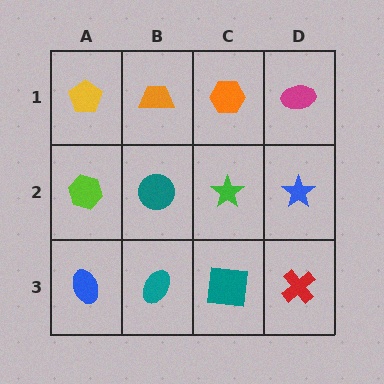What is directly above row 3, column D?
A blue star.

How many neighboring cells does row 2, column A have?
3.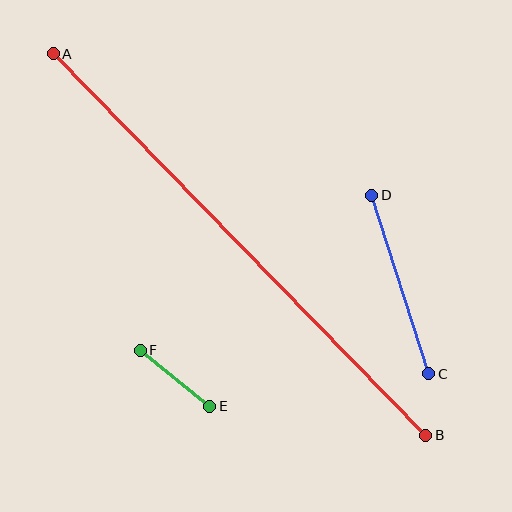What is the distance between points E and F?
The distance is approximately 89 pixels.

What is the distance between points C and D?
The distance is approximately 187 pixels.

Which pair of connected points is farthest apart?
Points A and B are farthest apart.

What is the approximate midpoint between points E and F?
The midpoint is at approximately (175, 378) pixels.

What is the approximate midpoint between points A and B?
The midpoint is at approximately (240, 245) pixels.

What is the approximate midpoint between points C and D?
The midpoint is at approximately (400, 285) pixels.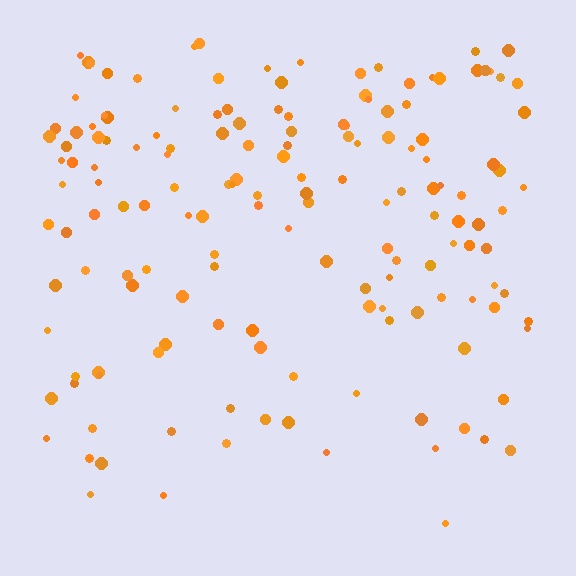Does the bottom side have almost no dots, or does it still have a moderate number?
Still a moderate number, just noticeably fewer than the top.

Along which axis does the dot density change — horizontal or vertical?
Vertical.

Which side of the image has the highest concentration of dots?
The top.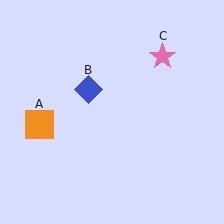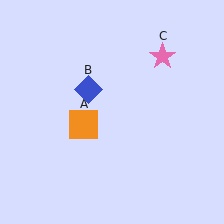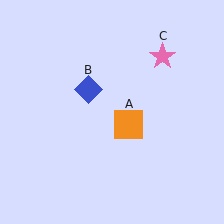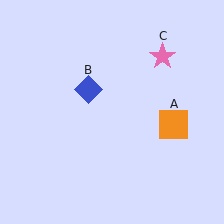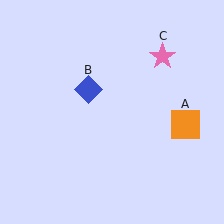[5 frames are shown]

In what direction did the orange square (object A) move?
The orange square (object A) moved right.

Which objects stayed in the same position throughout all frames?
Blue diamond (object B) and pink star (object C) remained stationary.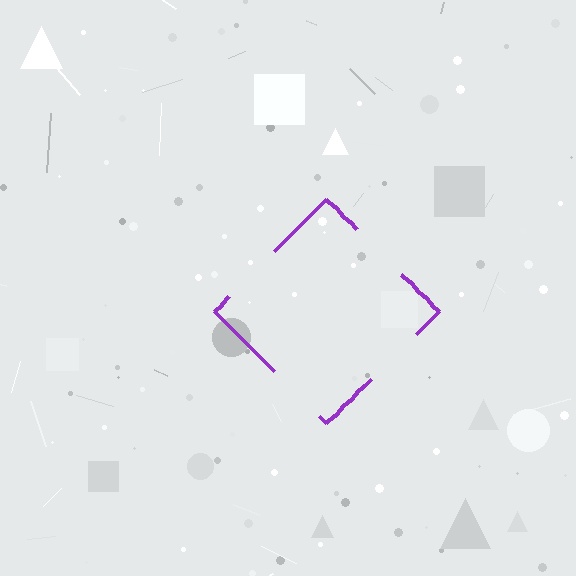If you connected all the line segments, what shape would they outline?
They would outline a diamond.